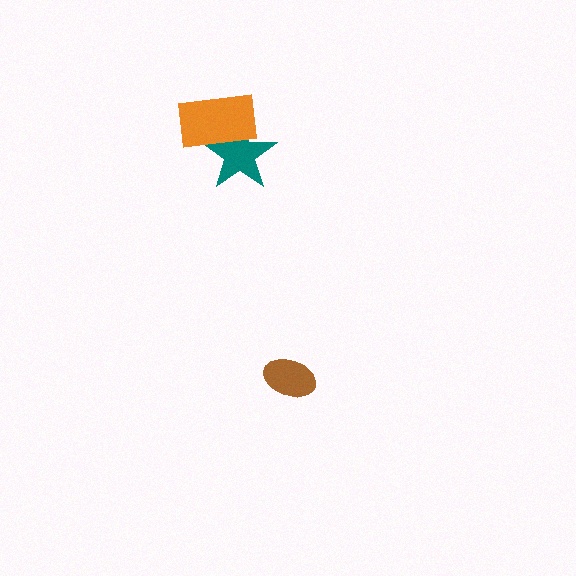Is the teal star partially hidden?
Yes, it is partially covered by another shape.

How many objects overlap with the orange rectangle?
1 object overlaps with the orange rectangle.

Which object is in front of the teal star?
The orange rectangle is in front of the teal star.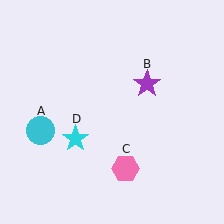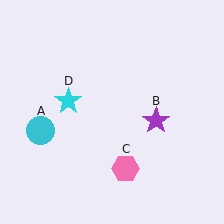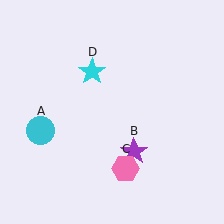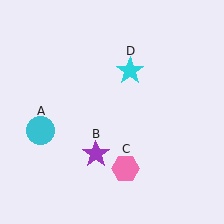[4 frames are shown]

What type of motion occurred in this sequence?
The purple star (object B), cyan star (object D) rotated clockwise around the center of the scene.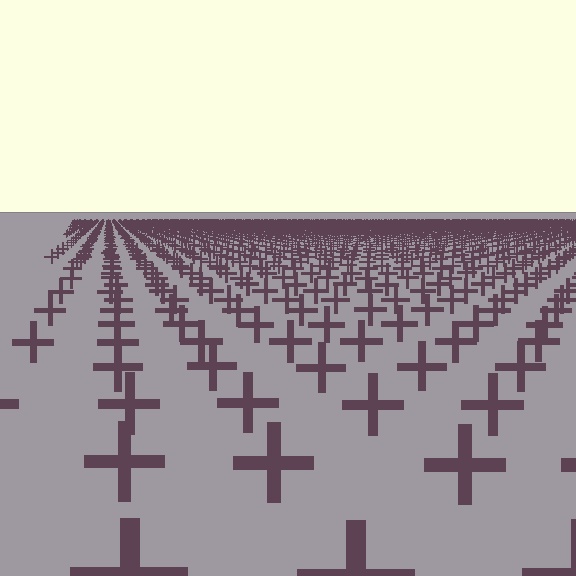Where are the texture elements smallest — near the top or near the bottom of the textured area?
Near the top.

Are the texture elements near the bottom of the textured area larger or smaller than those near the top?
Larger. Near the bottom, elements are closer to the viewer and appear at a bigger on-screen size.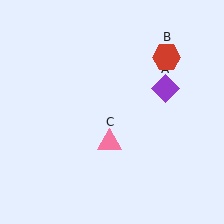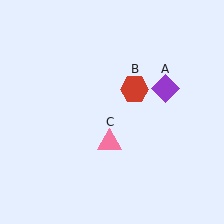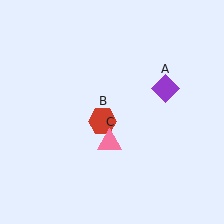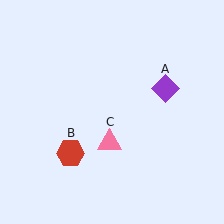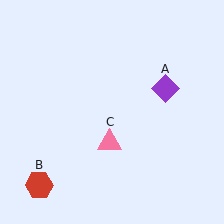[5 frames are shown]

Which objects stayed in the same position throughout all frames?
Purple diamond (object A) and pink triangle (object C) remained stationary.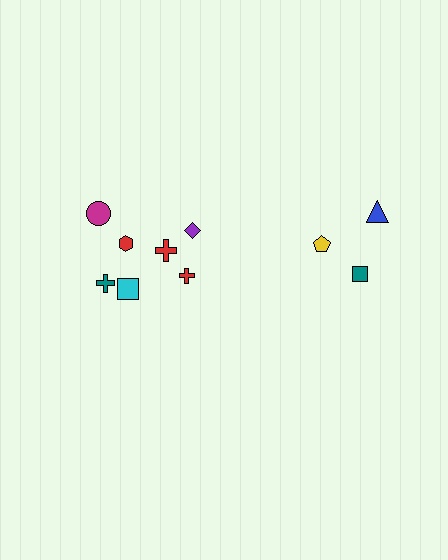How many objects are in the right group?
There are 3 objects.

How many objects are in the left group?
There are 7 objects.